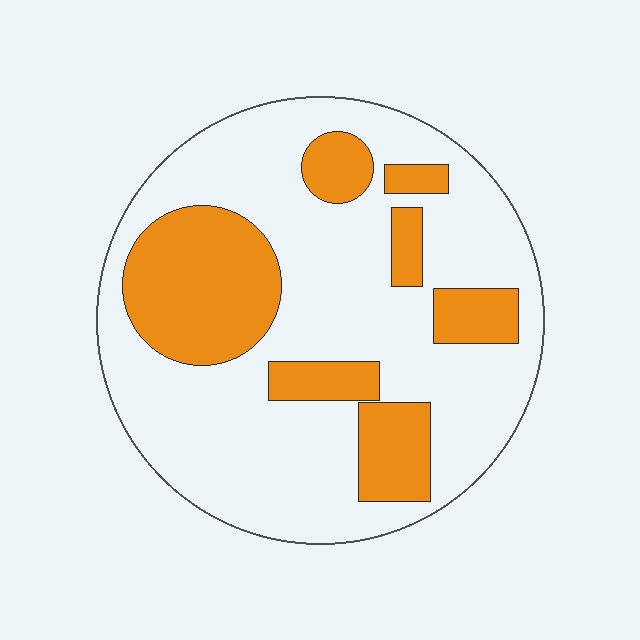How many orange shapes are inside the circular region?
7.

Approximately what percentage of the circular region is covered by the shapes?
Approximately 30%.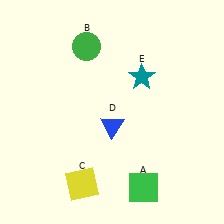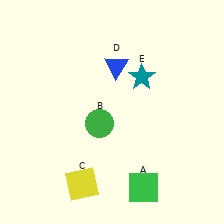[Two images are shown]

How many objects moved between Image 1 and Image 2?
2 objects moved between the two images.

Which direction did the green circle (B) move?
The green circle (B) moved down.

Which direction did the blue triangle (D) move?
The blue triangle (D) moved up.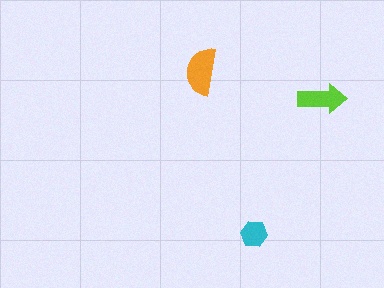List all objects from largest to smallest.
The orange semicircle, the lime arrow, the cyan hexagon.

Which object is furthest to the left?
The orange semicircle is leftmost.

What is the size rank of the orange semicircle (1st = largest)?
1st.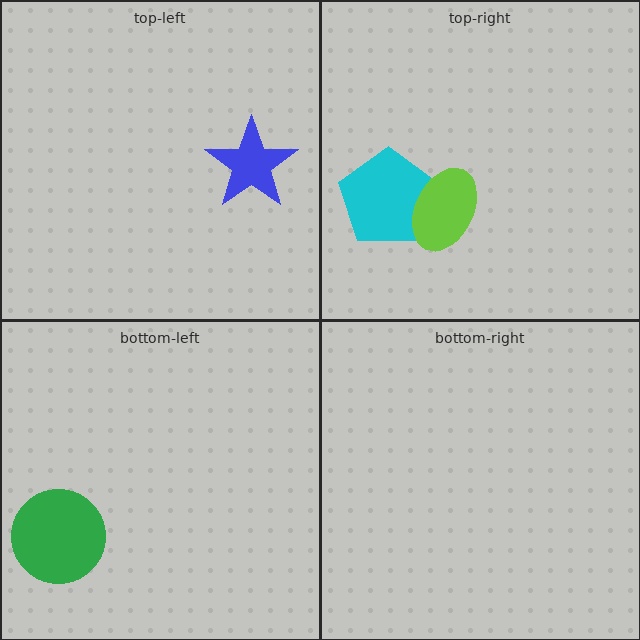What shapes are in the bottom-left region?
The green circle.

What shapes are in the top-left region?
The blue star.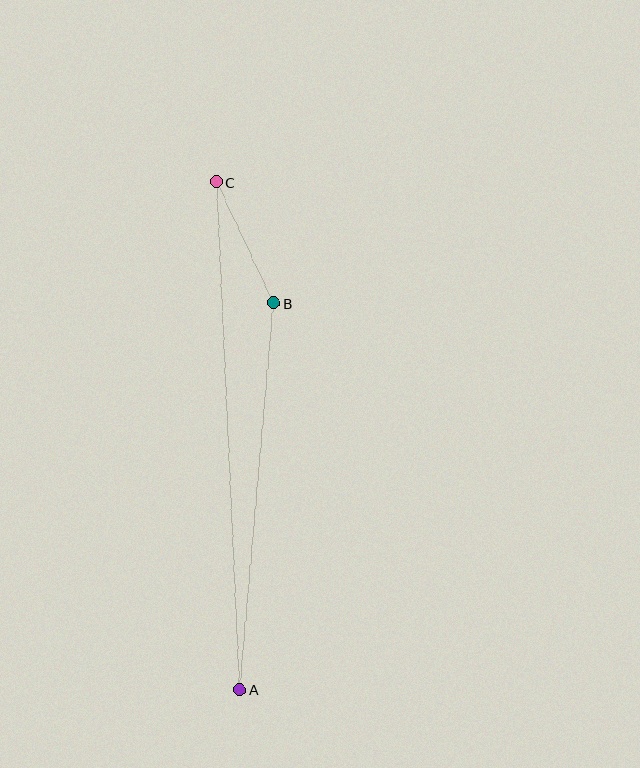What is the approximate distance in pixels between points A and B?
The distance between A and B is approximately 388 pixels.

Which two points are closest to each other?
Points B and C are closest to each other.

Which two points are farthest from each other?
Points A and C are farthest from each other.